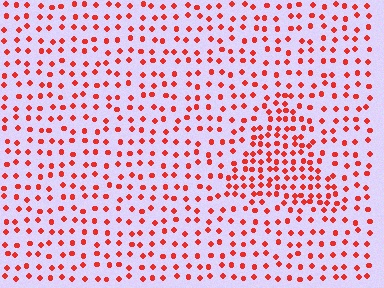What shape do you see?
I see a triangle.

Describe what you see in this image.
The image contains small red elements arranged at two different densities. A triangle-shaped region is visible where the elements are more densely packed than the surrounding area.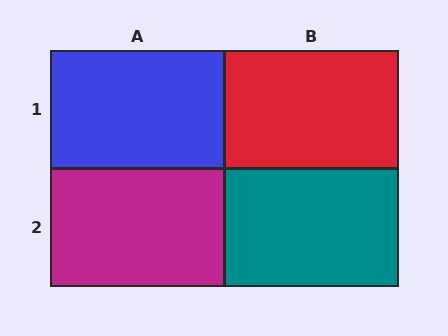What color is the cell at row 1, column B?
Red.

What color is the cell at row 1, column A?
Blue.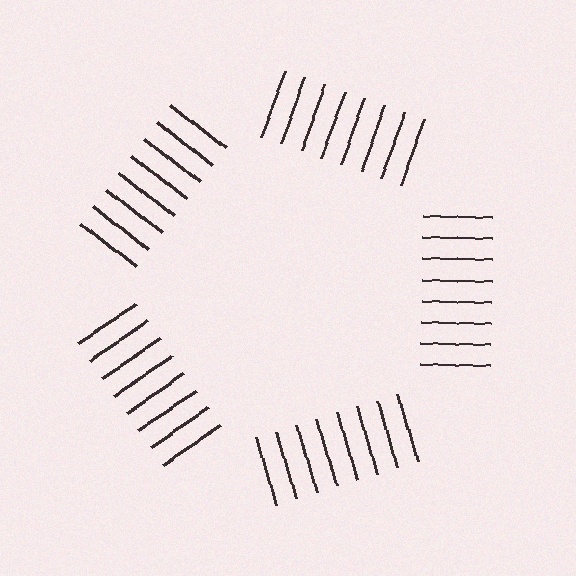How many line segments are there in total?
40 — 8 along each of the 5 edges.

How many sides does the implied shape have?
5 sides — the line-ends trace a pentagon.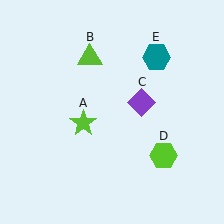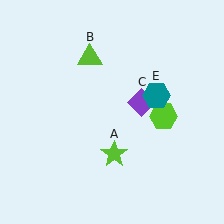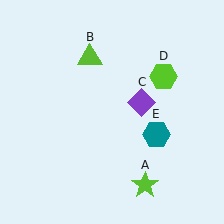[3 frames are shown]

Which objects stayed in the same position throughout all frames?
Lime triangle (object B) and purple diamond (object C) remained stationary.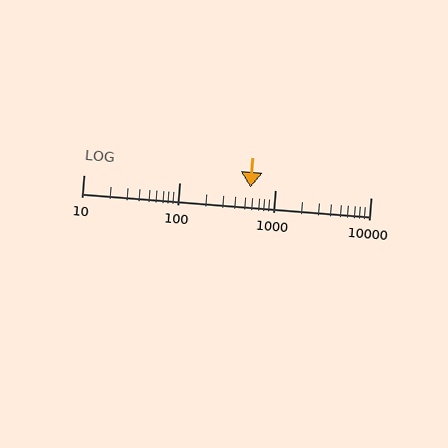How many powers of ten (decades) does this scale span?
The scale spans 3 decades, from 10 to 10000.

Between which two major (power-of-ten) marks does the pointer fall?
The pointer is between 100 and 1000.